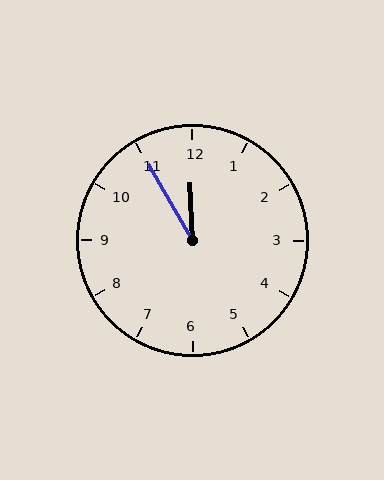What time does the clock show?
11:55.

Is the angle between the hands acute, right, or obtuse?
It is acute.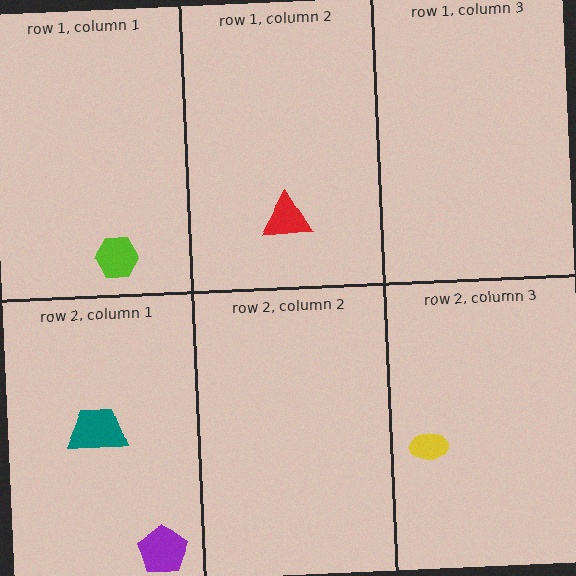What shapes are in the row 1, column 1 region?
The lime hexagon.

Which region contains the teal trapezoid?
The row 2, column 1 region.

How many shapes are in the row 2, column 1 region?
2.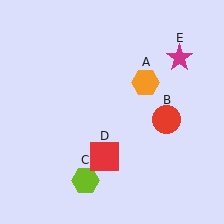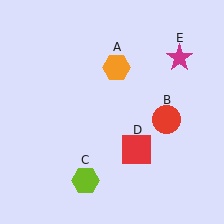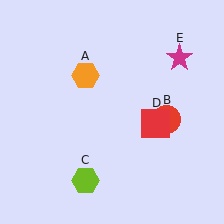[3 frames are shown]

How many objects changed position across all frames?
2 objects changed position: orange hexagon (object A), red square (object D).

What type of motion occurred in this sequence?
The orange hexagon (object A), red square (object D) rotated counterclockwise around the center of the scene.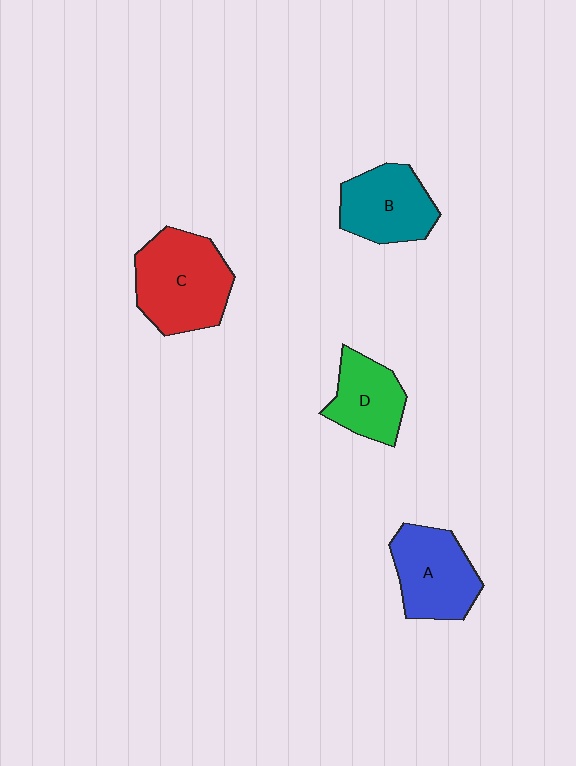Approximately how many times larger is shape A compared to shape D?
Approximately 1.3 times.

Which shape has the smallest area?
Shape D (green).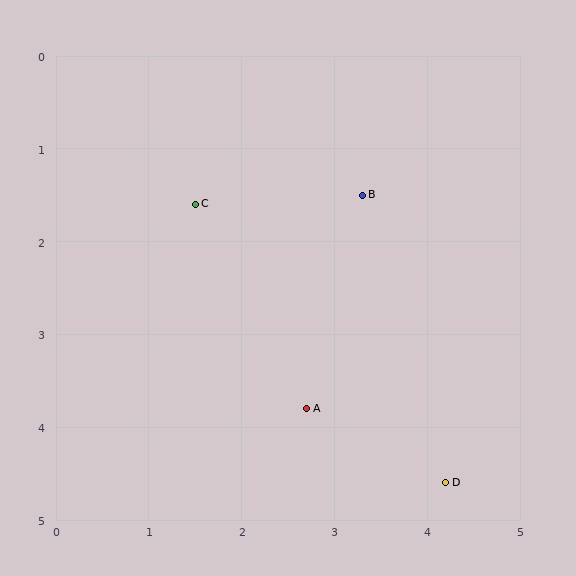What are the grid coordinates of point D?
Point D is at approximately (4.2, 4.6).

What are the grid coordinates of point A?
Point A is at approximately (2.7, 3.8).